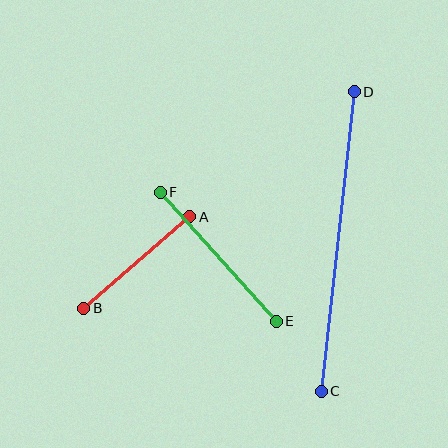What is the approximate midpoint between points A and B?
The midpoint is at approximately (137, 262) pixels.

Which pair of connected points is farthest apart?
Points C and D are farthest apart.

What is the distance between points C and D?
The distance is approximately 301 pixels.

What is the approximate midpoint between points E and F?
The midpoint is at approximately (218, 257) pixels.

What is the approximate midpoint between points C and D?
The midpoint is at approximately (338, 242) pixels.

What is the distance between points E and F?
The distance is approximately 173 pixels.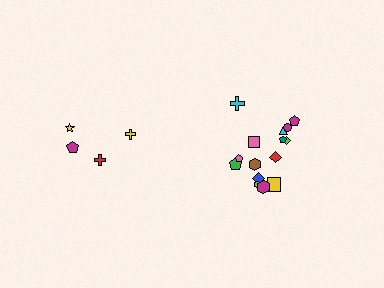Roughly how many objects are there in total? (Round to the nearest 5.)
Roughly 20 objects in total.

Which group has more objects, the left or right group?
The right group.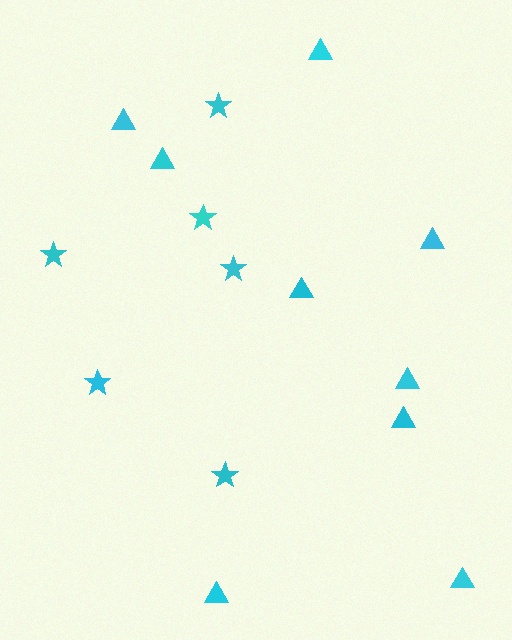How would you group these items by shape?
There are 2 groups: one group of triangles (9) and one group of stars (6).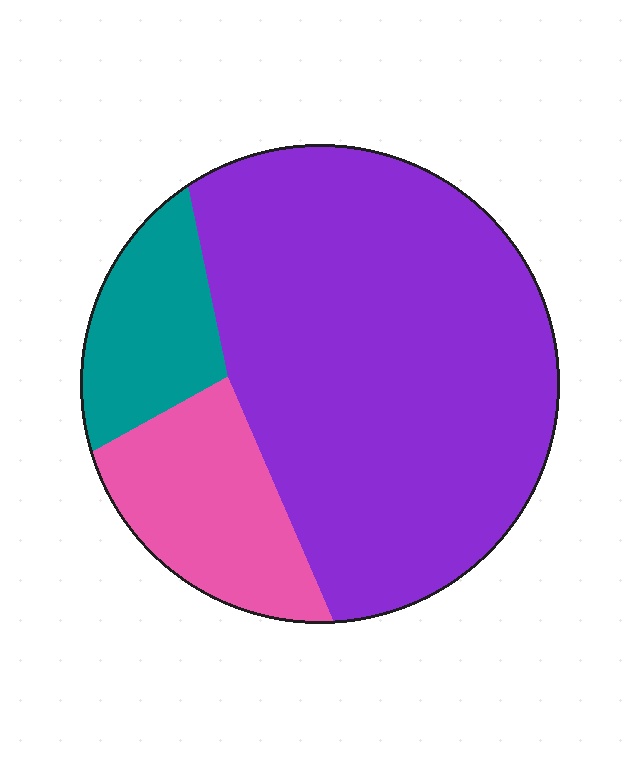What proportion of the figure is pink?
Pink covers 18% of the figure.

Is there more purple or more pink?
Purple.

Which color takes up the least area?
Teal, at roughly 15%.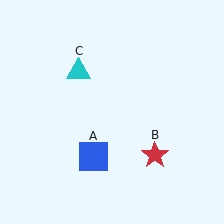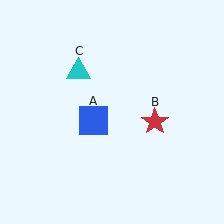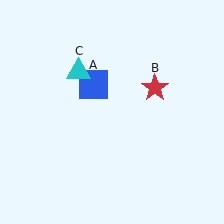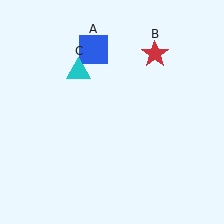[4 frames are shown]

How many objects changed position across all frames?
2 objects changed position: blue square (object A), red star (object B).